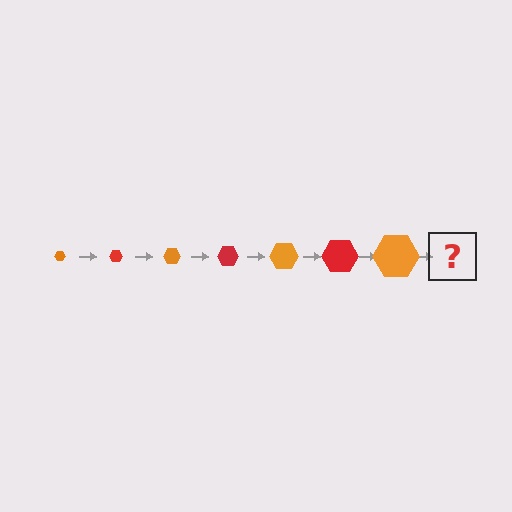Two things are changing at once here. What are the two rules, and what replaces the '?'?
The two rules are that the hexagon grows larger each step and the color cycles through orange and red. The '?' should be a red hexagon, larger than the previous one.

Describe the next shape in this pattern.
It should be a red hexagon, larger than the previous one.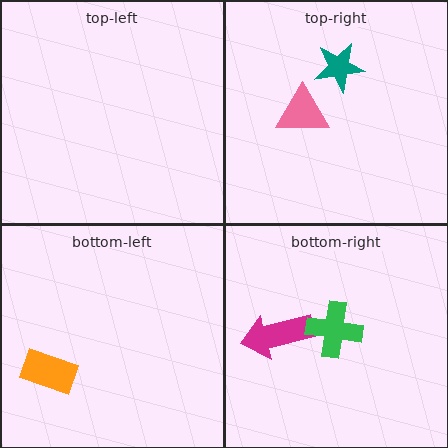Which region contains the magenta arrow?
The bottom-right region.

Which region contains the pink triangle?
The top-right region.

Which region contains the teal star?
The top-right region.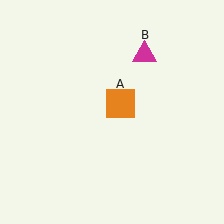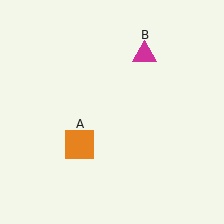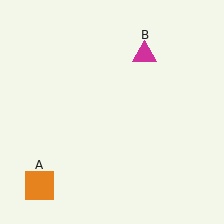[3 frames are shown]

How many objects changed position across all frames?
1 object changed position: orange square (object A).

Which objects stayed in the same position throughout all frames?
Magenta triangle (object B) remained stationary.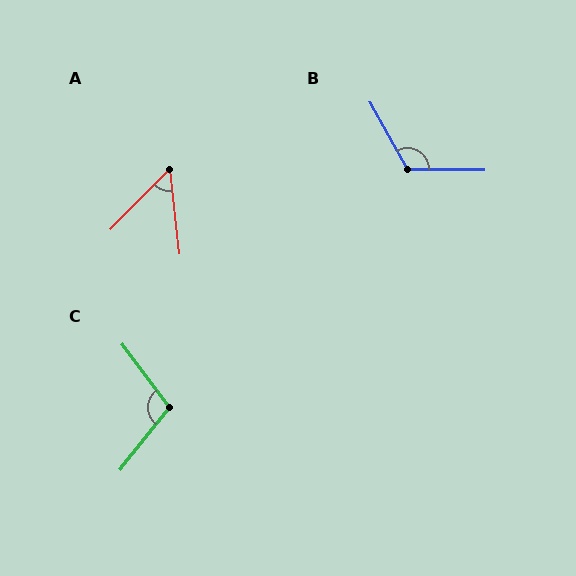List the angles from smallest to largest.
A (51°), C (105°), B (119°).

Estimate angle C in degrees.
Approximately 105 degrees.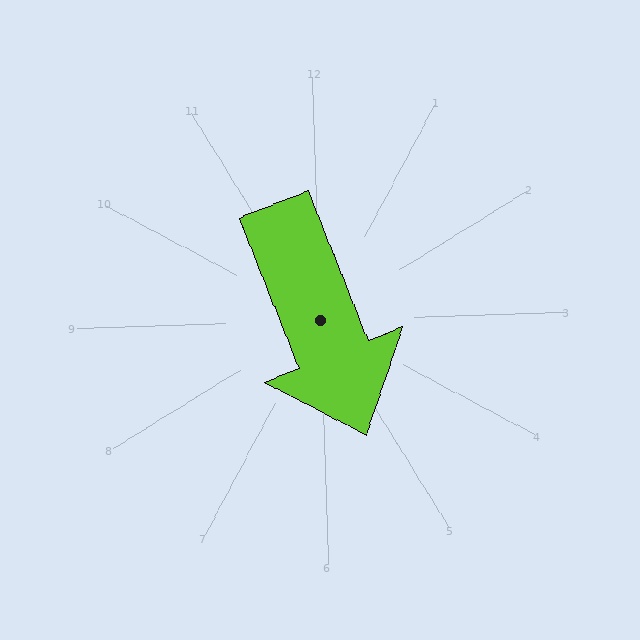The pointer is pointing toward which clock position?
Roughly 5 o'clock.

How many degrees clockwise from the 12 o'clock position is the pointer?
Approximately 160 degrees.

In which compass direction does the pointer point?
South.